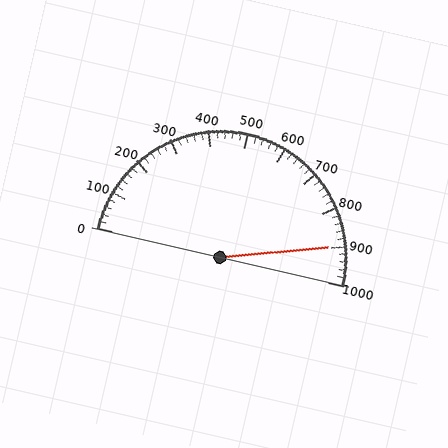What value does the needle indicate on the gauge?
The needle indicates approximately 900.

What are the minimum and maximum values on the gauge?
The gauge ranges from 0 to 1000.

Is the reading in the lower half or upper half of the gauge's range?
The reading is in the upper half of the range (0 to 1000).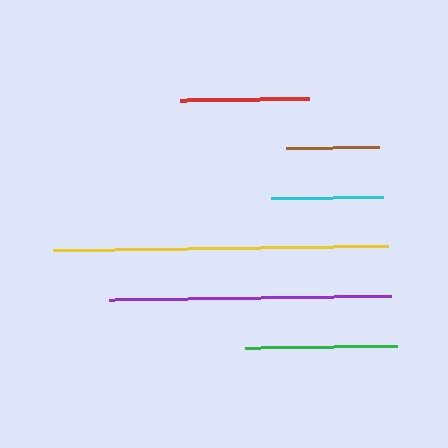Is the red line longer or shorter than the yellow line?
The yellow line is longer than the red line.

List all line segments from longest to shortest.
From longest to shortest: yellow, purple, green, red, cyan, brown.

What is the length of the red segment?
The red segment is approximately 128 pixels long.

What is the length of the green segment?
The green segment is approximately 151 pixels long.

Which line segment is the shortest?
The brown line is the shortest at approximately 93 pixels.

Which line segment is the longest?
The yellow line is the longest at approximately 335 pixels.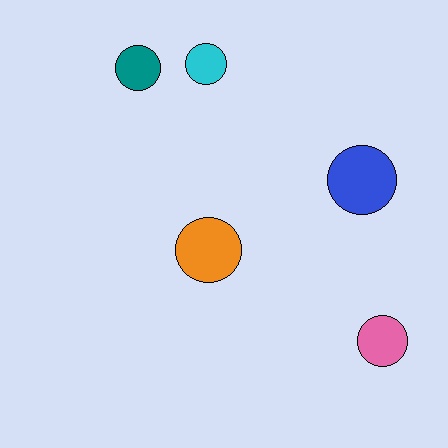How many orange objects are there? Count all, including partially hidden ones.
There is 1 orange object.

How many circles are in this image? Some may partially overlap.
There are 5 circles.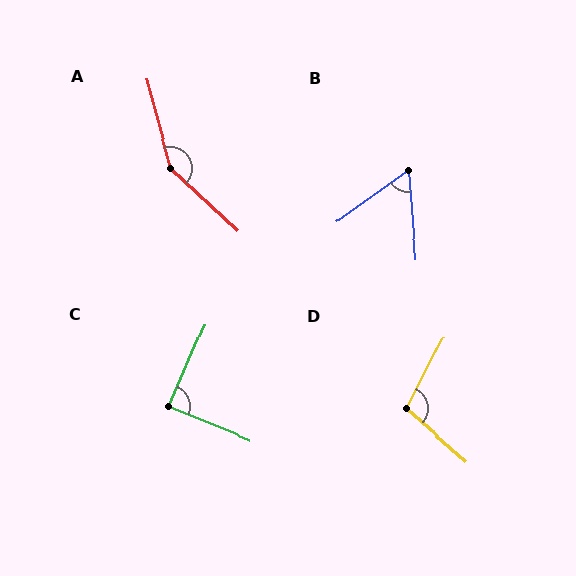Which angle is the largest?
A, at approximately 148 degrees.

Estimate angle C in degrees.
Approximately 88 degrees.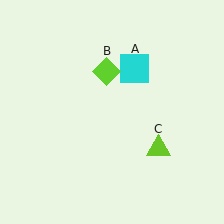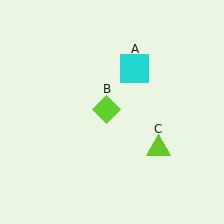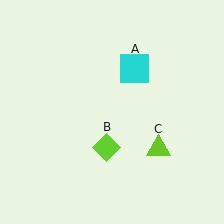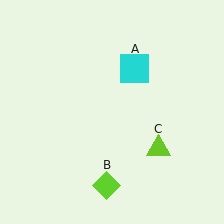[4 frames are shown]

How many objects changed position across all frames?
1 object changed position: lime diamond (object B).